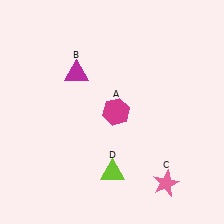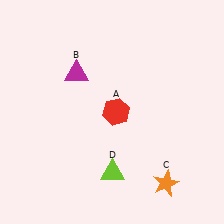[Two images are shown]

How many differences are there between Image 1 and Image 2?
There are 2 differences between the two images.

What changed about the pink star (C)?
In Image 1, C is pink. In Image 2, it changed to orange.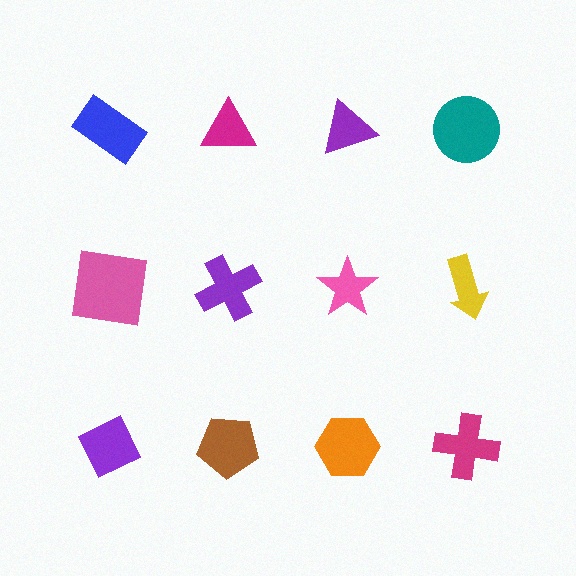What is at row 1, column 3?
A purple triangle.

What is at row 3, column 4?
A magenta cross.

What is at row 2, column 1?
A pink square.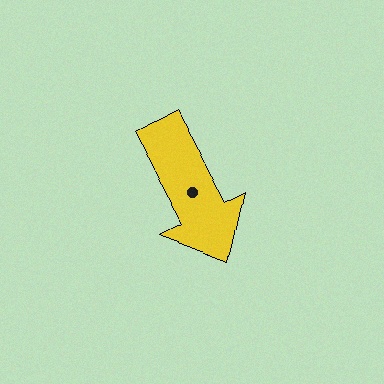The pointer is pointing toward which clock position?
Roughly 5 o'clock.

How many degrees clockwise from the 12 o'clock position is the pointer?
Approximately 152 degrees.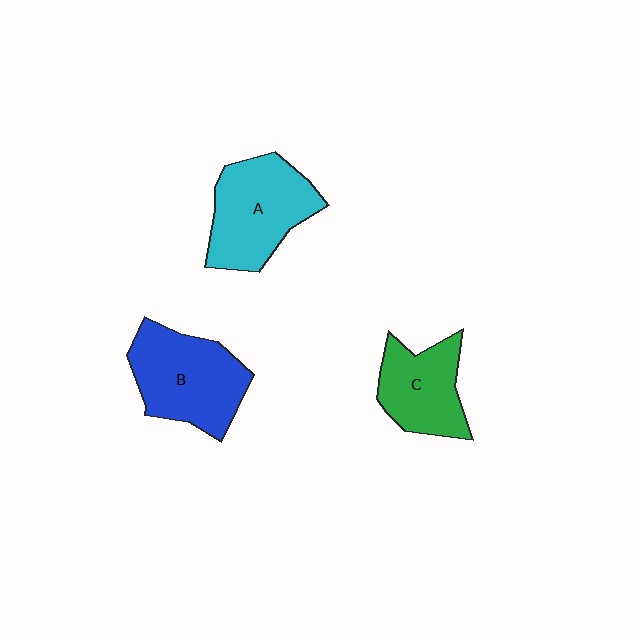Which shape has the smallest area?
Shape C (green).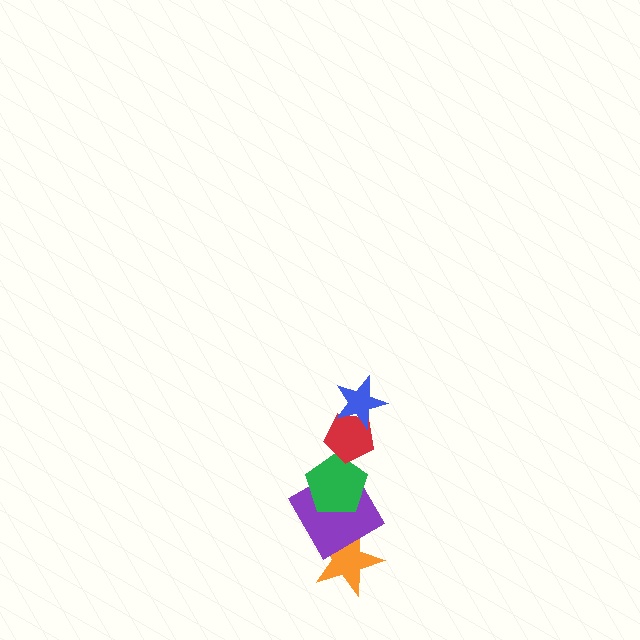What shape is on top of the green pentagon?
The red pentagon is on top of the green pentagon.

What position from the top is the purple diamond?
The purple diamond is 4th from the top.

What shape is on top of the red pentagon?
The blue star is on top of the red pentagon.